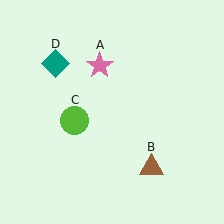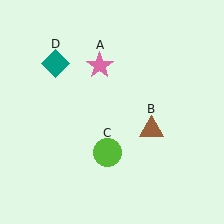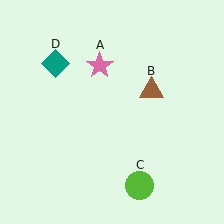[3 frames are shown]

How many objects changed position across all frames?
2 objects changed position: brown triangle (object B), lime circle (object C).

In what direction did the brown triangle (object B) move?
The brown triangle (object B) moved up.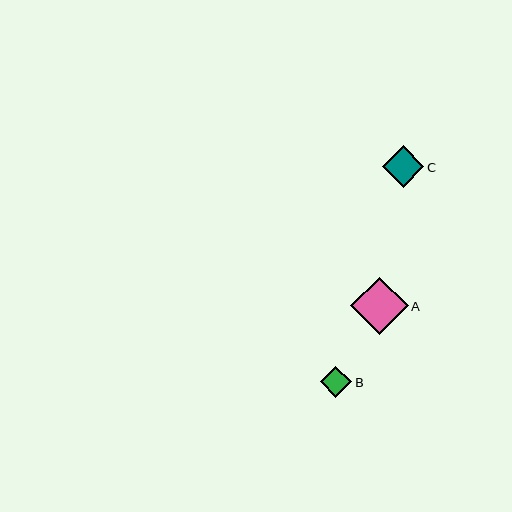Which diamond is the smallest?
Diamond B is the smallest with a size of approximately 32 pixels.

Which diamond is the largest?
Diamond A is the largest with a size of approximately 57 pixels.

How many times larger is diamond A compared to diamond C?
Diamond A is approximately 1.4 times the size of diamond C.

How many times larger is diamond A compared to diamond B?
Diamond A is approximately 1.8 times the size of diamond B.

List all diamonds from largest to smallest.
From largest to smallest: A, C, B.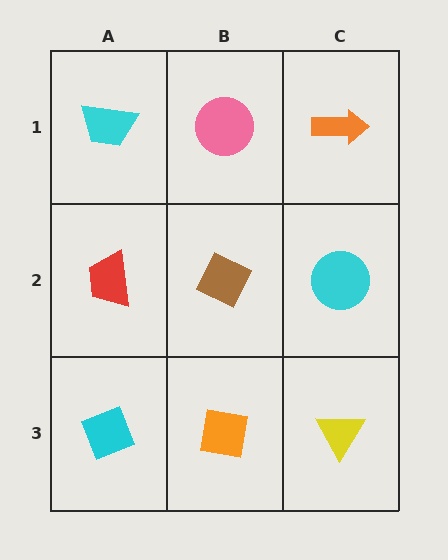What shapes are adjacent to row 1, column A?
A red trapezoid (row 2, column A), a pink circle (row 1, column B).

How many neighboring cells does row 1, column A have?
2.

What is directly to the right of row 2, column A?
A brown diamond.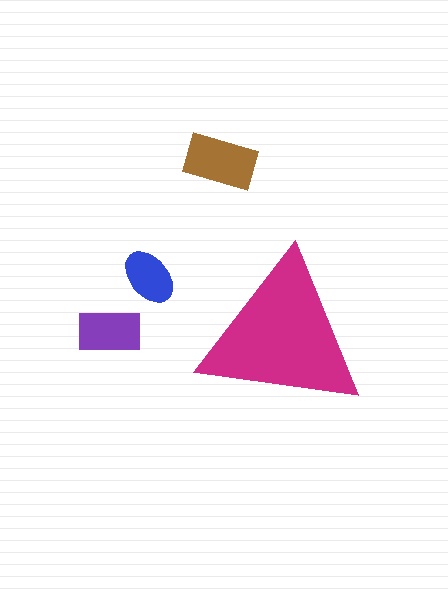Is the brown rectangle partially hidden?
No, the brown rectangle is fully visible.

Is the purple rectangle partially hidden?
No, the purple rectangle is fully visible.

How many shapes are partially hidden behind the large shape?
0 shapes are partially hidden.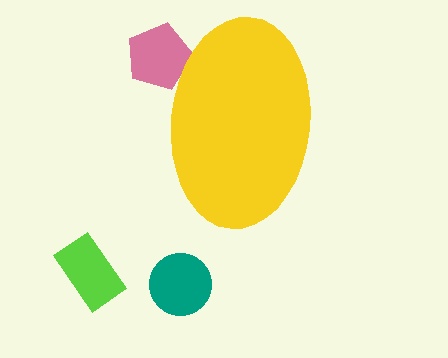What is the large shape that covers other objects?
A yellow ellipse.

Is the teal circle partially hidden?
No, the teal circle is fully visible.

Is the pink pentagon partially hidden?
Yes, the pink pentagon is partially hidden behind the yellow ellipse.